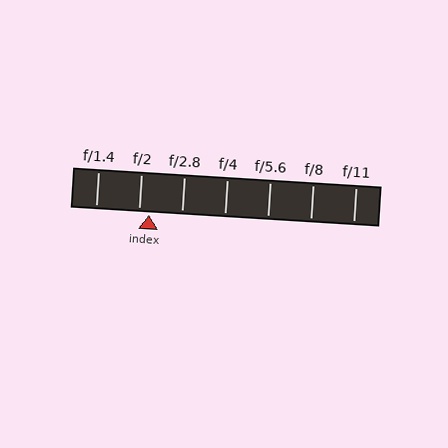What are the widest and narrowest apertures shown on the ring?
The widest aperture shown is f/1.4 and the narrowest is f/11.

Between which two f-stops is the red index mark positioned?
The index mark is between f/2 and f/2.8.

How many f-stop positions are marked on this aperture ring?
There are 7 f-stop positions marked.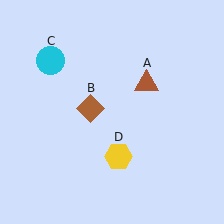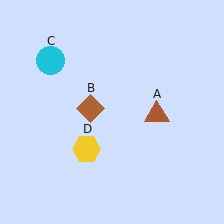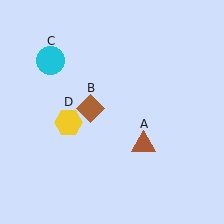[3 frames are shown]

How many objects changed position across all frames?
2 objects changed position: brown triangle (object A), yellow hexagon (object D).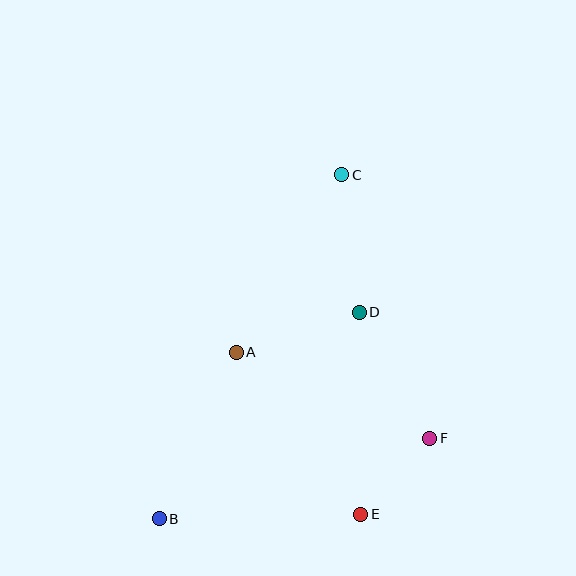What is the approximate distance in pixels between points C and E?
The distance between C and E is approximately 340 pixels.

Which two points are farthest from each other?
Points B and C are farthest from each other.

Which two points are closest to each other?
Points E and F are closest to each other.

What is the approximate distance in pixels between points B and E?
The distance between B and E is approximately 201 pixels.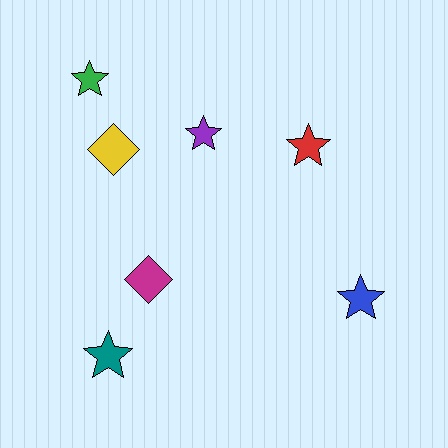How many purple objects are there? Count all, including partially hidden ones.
There is 1 purple object.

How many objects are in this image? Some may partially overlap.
There are 7 objects.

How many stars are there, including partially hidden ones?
There are 5 stars.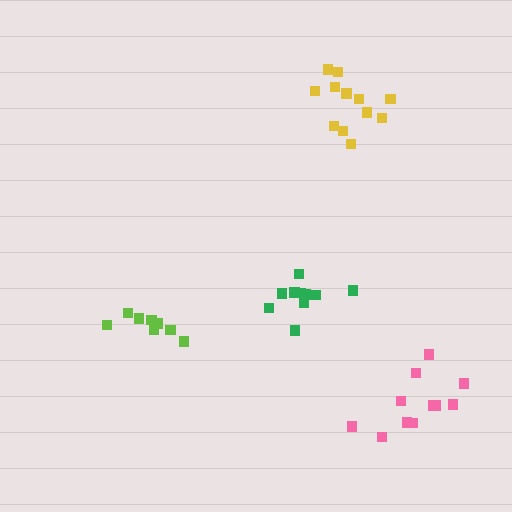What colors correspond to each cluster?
The clusters are colored: lime, yellow, pink, green.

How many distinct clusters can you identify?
There are 4 distinct clusters.